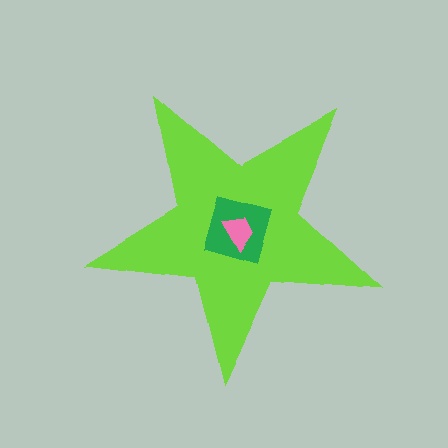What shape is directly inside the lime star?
The green diamond.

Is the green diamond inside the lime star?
Yes.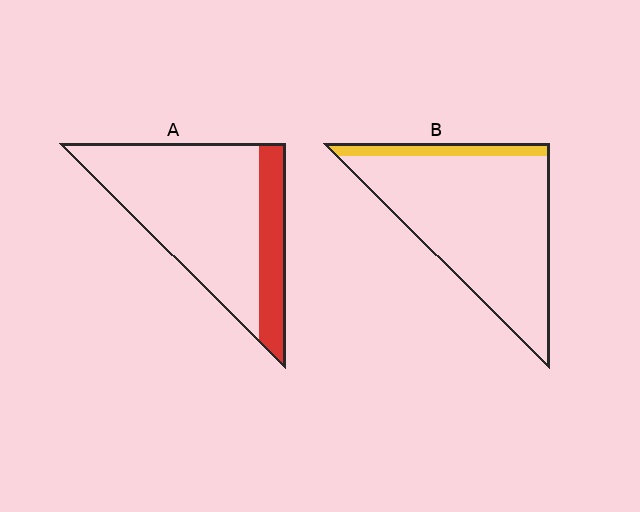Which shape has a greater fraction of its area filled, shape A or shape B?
Shape A.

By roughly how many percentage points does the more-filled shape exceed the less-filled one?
By roughly 10 percentage points (A over B).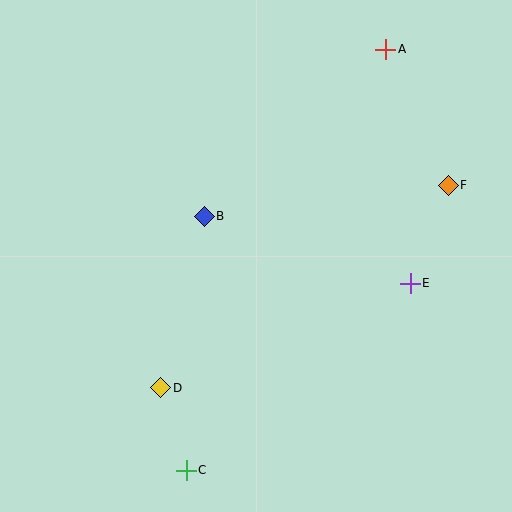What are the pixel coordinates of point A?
Point A is at (386, 49).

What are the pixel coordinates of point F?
Point F is at (448, 185).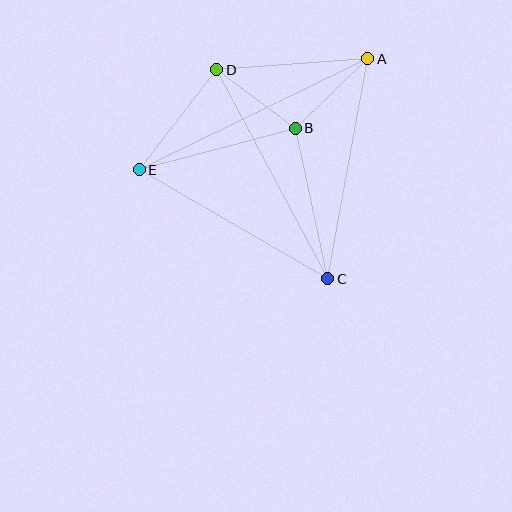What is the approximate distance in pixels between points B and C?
The distance between B and C is approximately 154 pixels.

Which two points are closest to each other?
Points B and D are closest to each other.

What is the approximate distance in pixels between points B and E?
The distance between B and E is approximately 162 pixels.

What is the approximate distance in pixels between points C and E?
The distance between C and E is approximately 218 pixels.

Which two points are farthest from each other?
Points A and E are farthest from each other.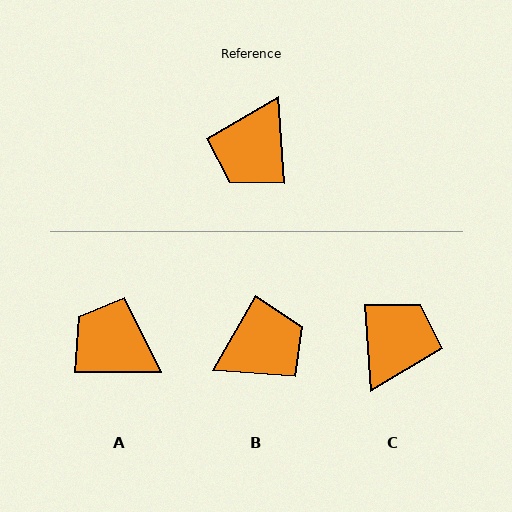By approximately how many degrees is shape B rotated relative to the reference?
Approximately 146 degrees counter-clockwise.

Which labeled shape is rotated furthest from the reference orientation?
C, about 180 degrees away.